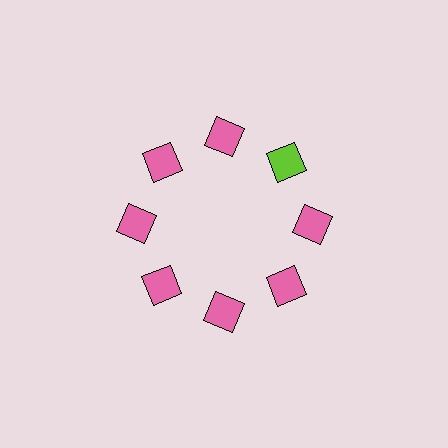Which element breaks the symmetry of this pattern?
The lime square at roughly the 2 o'clock position breaks the symmetry. All other shapes are pink squares.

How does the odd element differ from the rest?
It has a different color: lime instead of pink.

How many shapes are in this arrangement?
There are 8 shapes arranged in a ring pattern.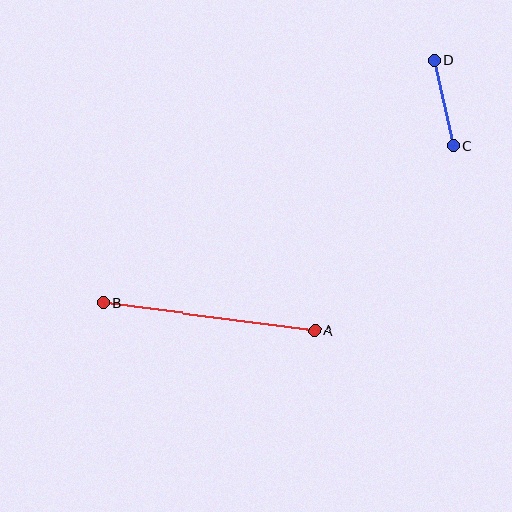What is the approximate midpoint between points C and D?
The midpoint is at approximately (444, 103) pixels.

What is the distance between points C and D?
The distance is approximately 87 pixels.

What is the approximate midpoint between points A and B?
The midpoint is at approximately (209, 317) pixels.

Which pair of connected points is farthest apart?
Points A and B are farthest apart.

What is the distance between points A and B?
The distance is approximately 214 pixels.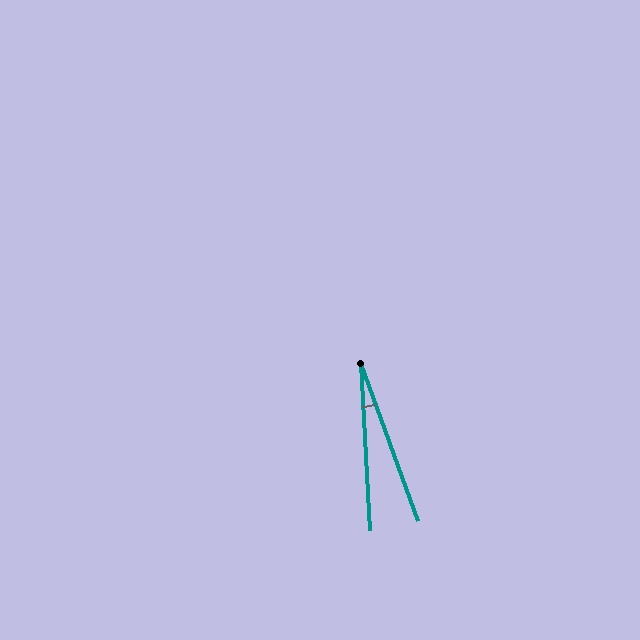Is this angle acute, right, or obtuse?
It is acute.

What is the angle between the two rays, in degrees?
Approximately 17 degrees.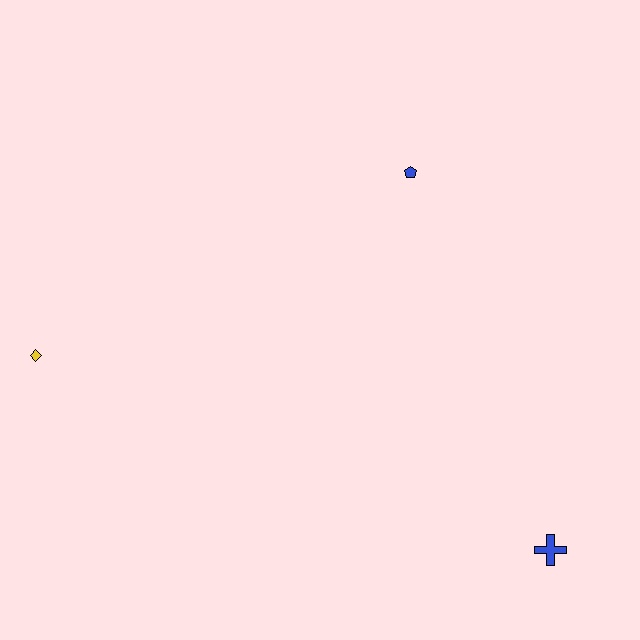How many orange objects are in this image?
There are no orange objects.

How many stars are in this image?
There are no stars.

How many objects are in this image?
There are 3 objects.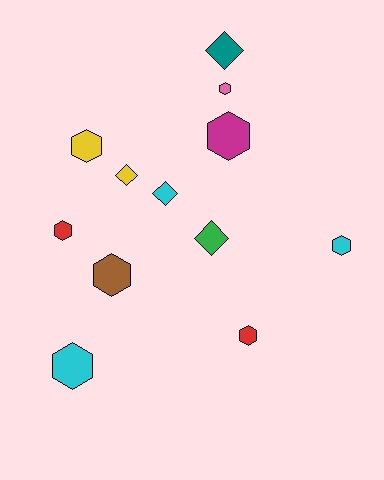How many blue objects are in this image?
There are no blue objects.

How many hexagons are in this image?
There are 8 hexagons.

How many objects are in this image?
There are 12 objects.